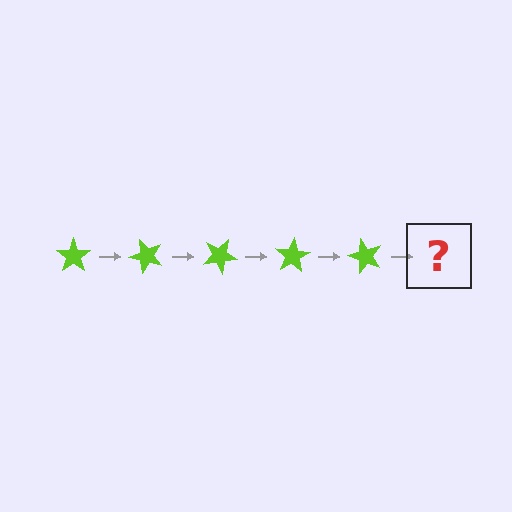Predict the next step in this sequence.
The next step is a lime star rotated 250 degrees.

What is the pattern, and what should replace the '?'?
The pattern is that the star rotates 50 degrees each step. The '?' should be a lime star rotated 250 degrees.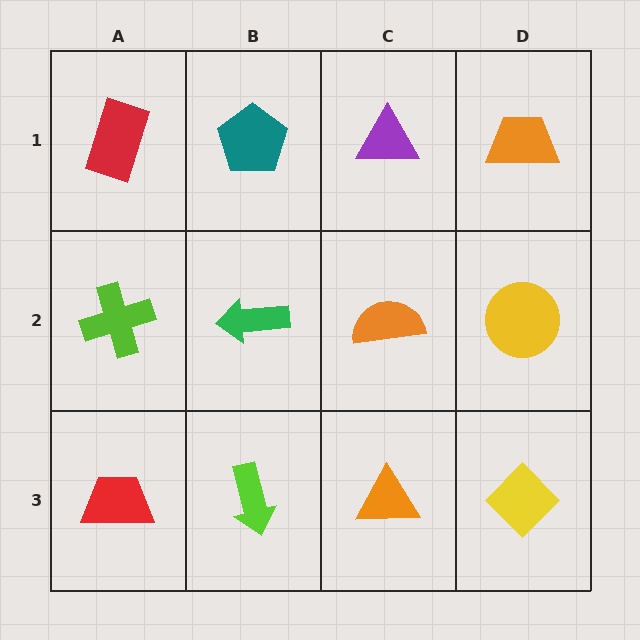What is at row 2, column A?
A lime cross.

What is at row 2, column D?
A yellow circle.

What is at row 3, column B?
A lime arrow.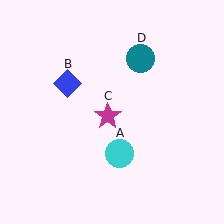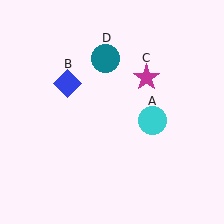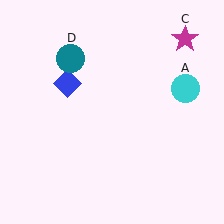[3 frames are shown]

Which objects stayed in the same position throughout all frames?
Blue diamond (object B) remained stationary.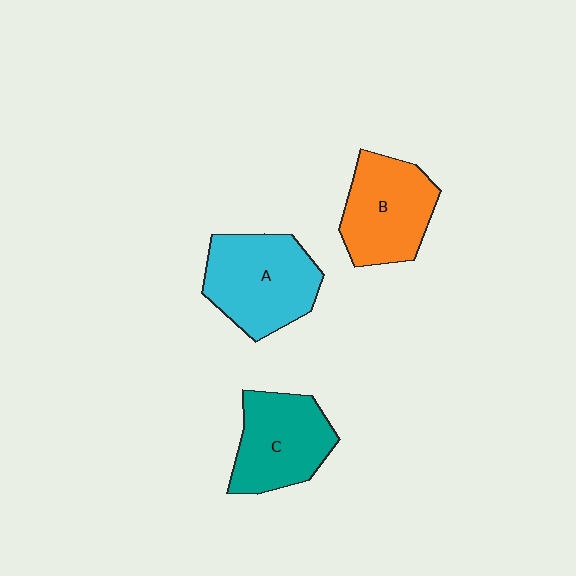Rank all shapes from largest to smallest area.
From largest to smallest: A (cyan), B (orange), C (teal).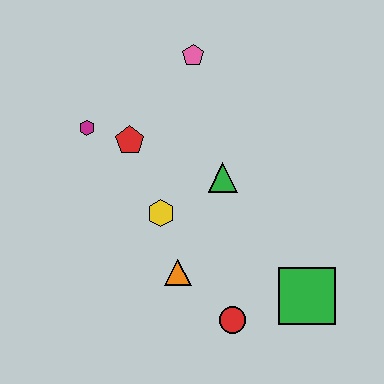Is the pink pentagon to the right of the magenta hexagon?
Yes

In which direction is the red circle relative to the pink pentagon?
The red circle is below the pink pentagon.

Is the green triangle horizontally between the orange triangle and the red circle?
Yes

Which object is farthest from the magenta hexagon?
The green square is farthest from the magenta hexagon.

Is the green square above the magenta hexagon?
No